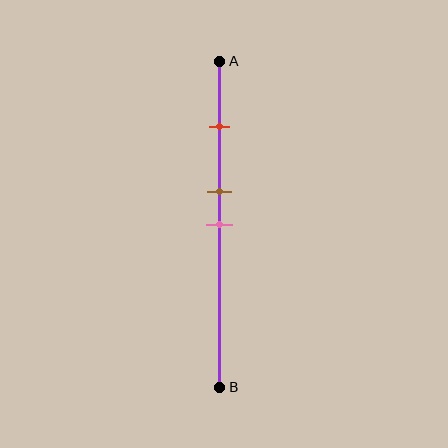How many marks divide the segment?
There are 3 marks dividing the segment.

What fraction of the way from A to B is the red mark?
The red mark is approximately 20% (0.2) of the way from A to B.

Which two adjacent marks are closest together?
The brown and pink marks are the closest adjacent pair.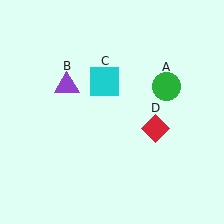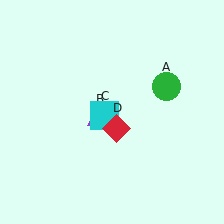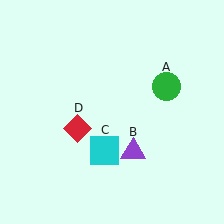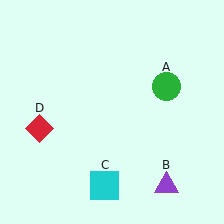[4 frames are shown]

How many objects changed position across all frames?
3 objects changed position: purple triangle (object B), cyan square (object C), red diamond (object D).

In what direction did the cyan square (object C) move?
The cyan square (object C) moved down.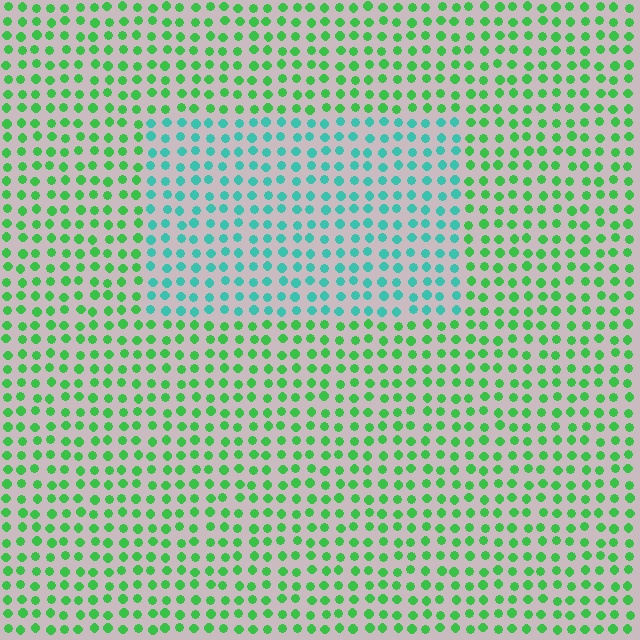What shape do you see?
I see a rectangle.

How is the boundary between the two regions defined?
The boundary is defined purely by a slight shift in hue (about 46 degrees). Spacing, size, and orientation are identical on both sides.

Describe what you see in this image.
The image is filled with small green elements in a uniform arrangement. A rectangle-shaped region is visible where the elements are tinted to a slightly different hue, forming a subtle color boundary.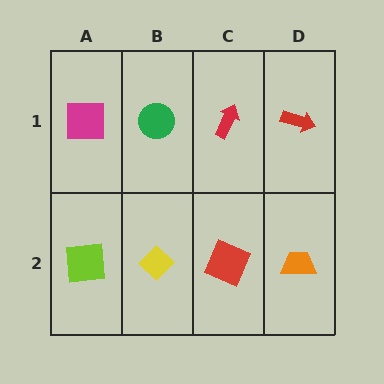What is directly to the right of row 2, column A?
A yellow diamond.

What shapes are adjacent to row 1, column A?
A lime square (row 2, column A), a green circle (row 1, column B).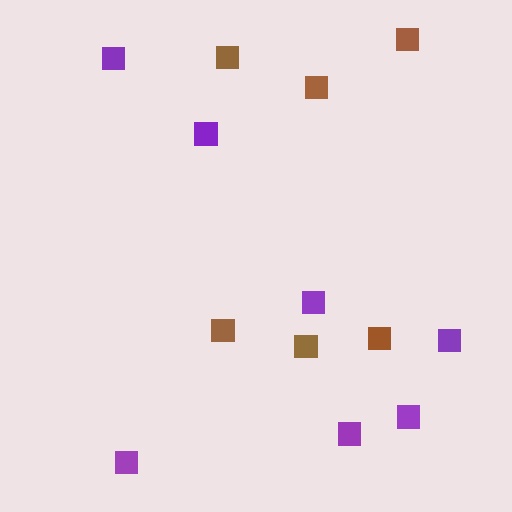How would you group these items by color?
There are 2 groups: one group of brown squares (6) and one group of purple squares (7).